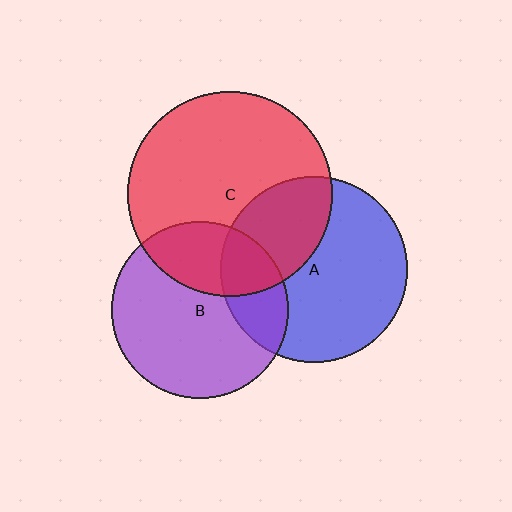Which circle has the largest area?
Circle C (red).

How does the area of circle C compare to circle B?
Approximately 1.3 times.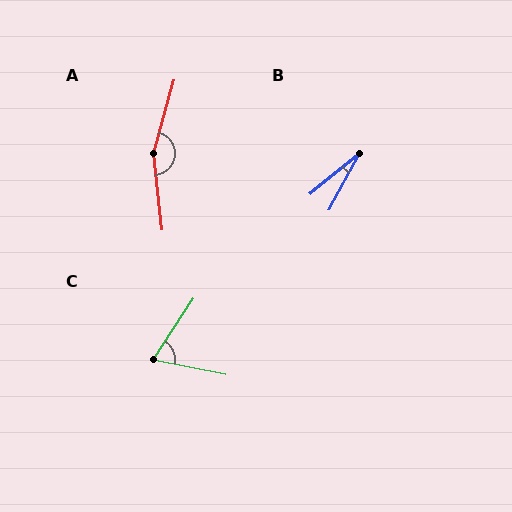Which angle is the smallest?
B, at approximately 23 degrees.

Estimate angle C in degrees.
Approximately 68 degrees.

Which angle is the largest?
A, at approximately 158 degrees.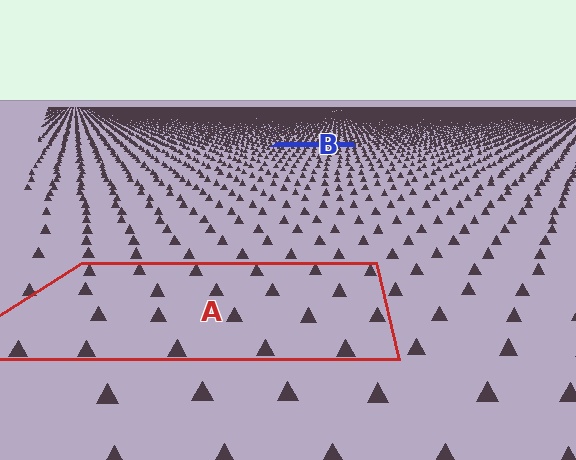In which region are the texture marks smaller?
The texture marks are smaller in region B, because it is farther away.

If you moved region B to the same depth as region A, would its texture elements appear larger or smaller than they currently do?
They would appear larger. At a closer depth, the same texture elements are projected at a bigger on-screen size.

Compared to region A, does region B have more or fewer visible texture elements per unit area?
Region B has more texture elements per unit area — they are packed more densely because it is farther away.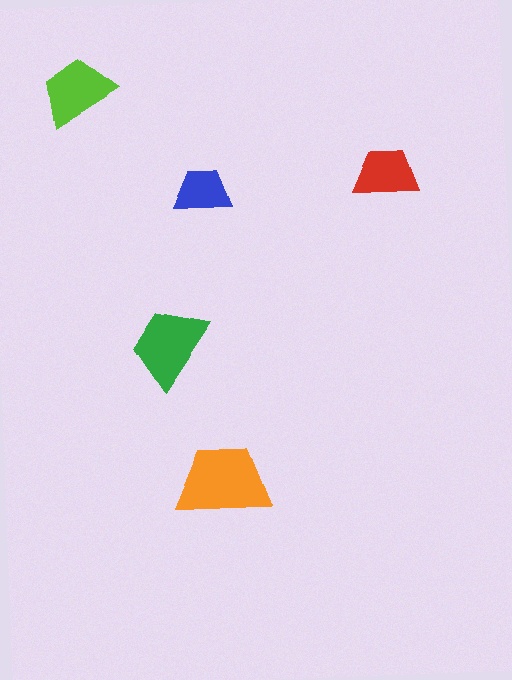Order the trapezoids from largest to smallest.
the orange one, the green one, the lime one, the red one, the blue one.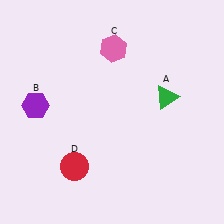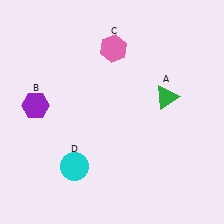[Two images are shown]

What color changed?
The circle (D) changed from red in Image 1 to cyan in Image 2.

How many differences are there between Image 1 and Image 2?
There is 1 difference between the two images.